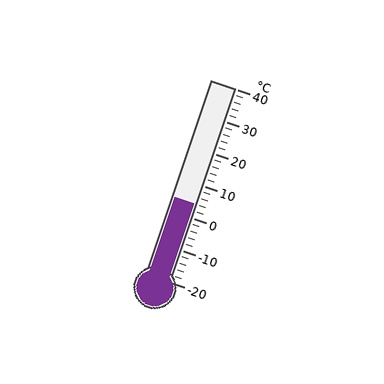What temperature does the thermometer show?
The thermometer shows approximately 4°C.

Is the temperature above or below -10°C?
The temperature is above -10°C.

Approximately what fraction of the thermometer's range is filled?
The thermometer is filled to approximately 40% of its range.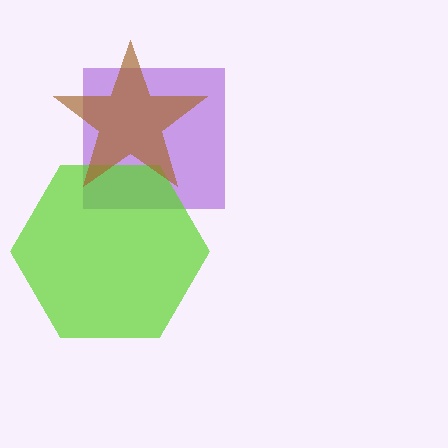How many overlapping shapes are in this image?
There are 3 overlapping shapes in the image.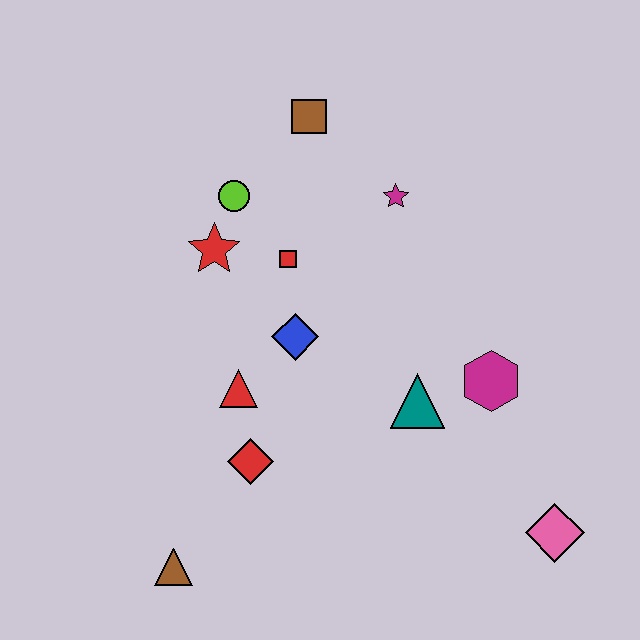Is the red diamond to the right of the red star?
Yes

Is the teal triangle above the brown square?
No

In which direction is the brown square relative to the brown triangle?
The brown square is above the brown triangle.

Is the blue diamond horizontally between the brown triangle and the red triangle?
No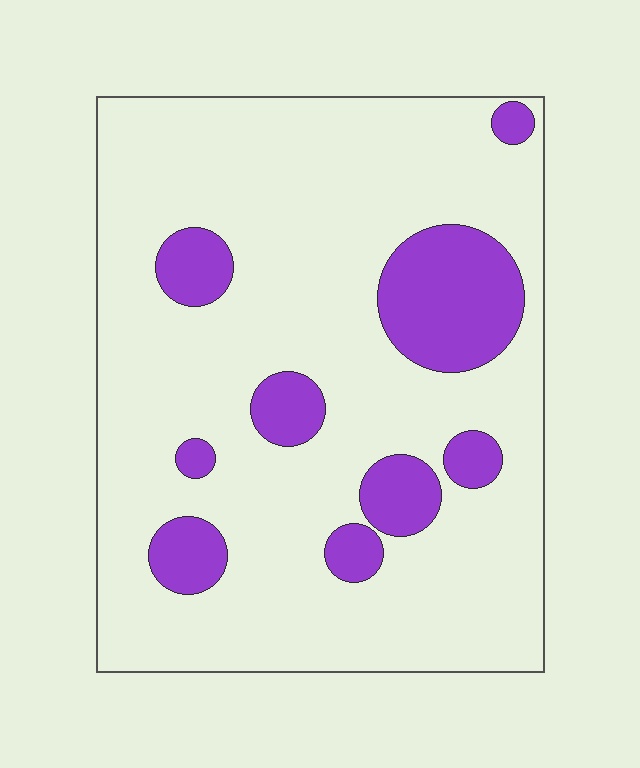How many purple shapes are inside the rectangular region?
9.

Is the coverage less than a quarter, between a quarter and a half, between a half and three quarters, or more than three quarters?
Less than a quarter.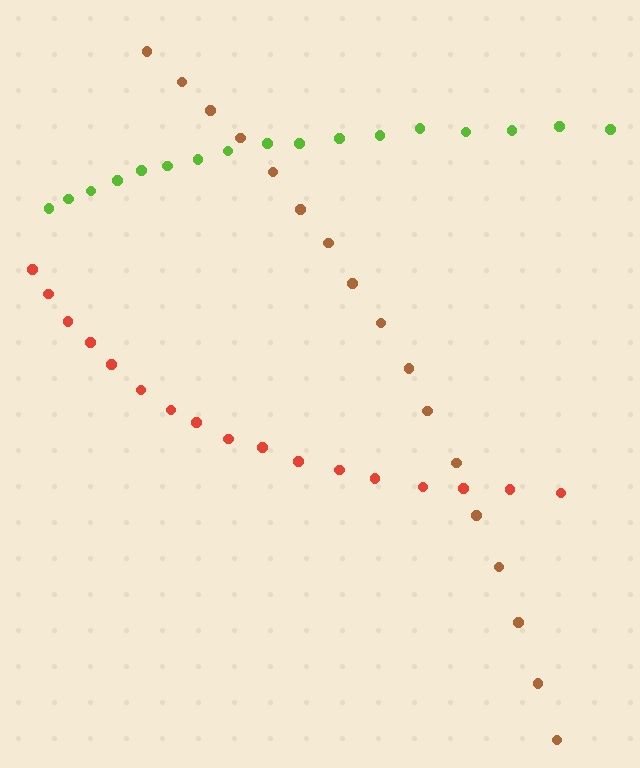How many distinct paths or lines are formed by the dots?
There are 3 distinct paths.